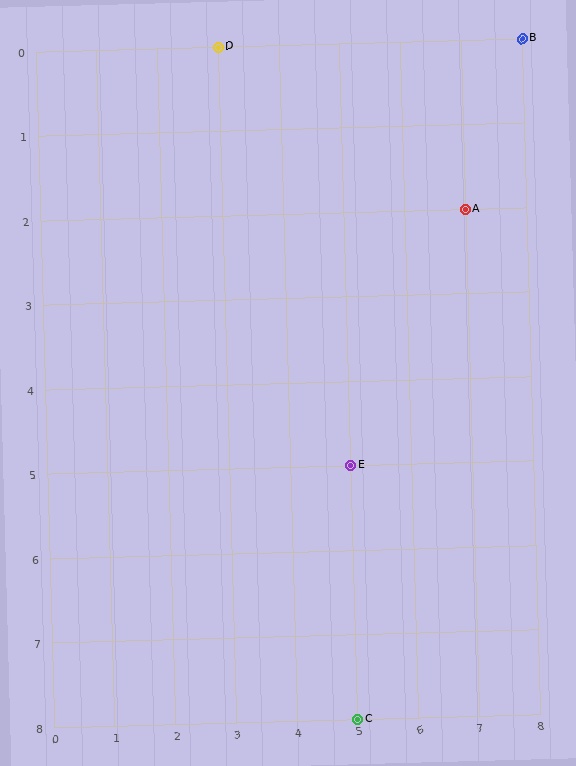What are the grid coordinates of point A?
Point A is at grid coordinates (7, 2).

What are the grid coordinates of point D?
Point D is at grid coordinates (3, 0).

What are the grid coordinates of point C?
Point C is at grid coordinates (5, 8).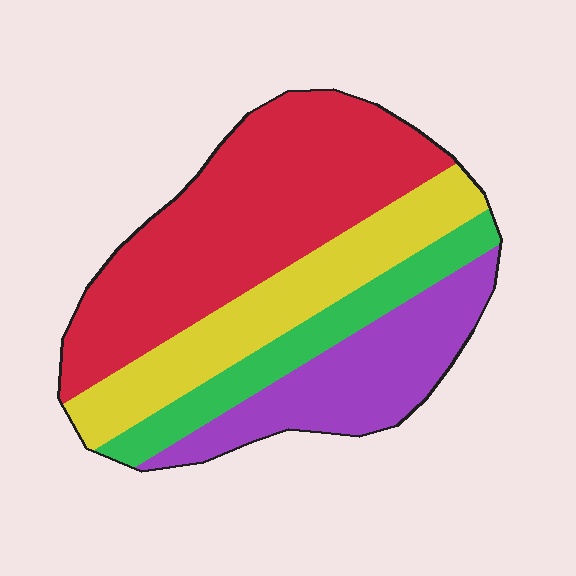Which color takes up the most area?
Red, at roughly 40%.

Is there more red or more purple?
Red.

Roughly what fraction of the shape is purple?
Purple takes up between a sixth and a third of the shape.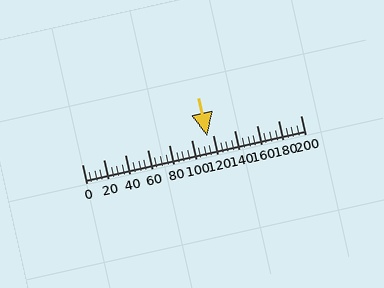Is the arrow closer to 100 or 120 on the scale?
The arrow is closer to 120.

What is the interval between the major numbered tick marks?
The major tick marks are spaced 20 units apart.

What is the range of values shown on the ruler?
The ruler shows values from 0 to 200.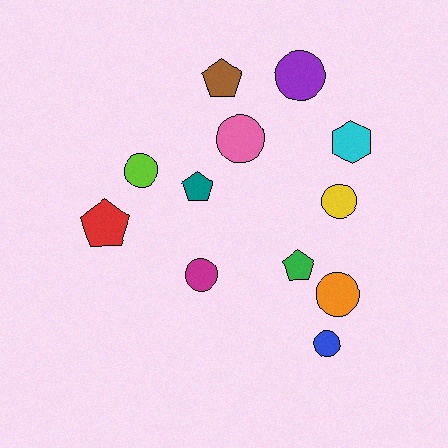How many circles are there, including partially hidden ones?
There are 7 circles.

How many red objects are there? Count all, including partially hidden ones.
There is 1 red object.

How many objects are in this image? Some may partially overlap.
There are 12 objects.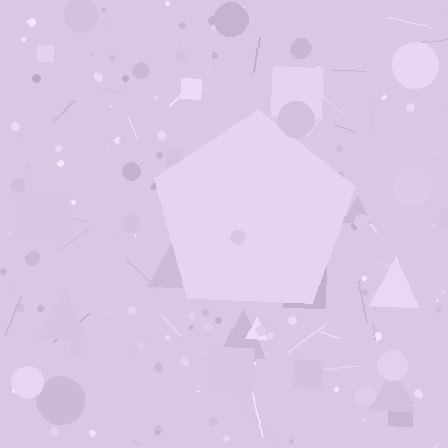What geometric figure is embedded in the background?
A pentagon is embedded in the background.